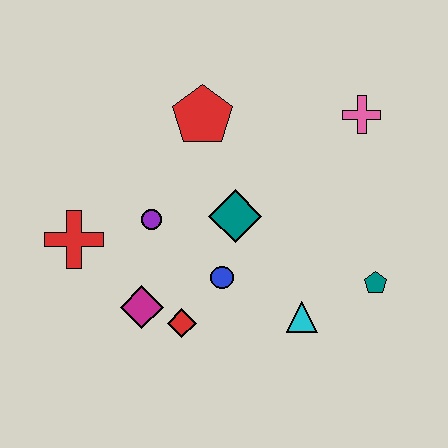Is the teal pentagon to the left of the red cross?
No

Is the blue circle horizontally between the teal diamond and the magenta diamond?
Yes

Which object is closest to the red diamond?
The magenta diamond is closest to the red diamond.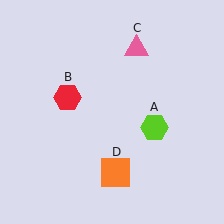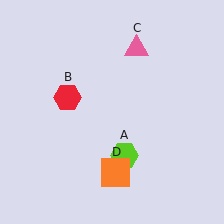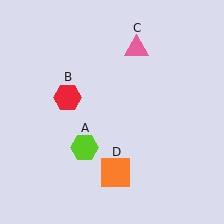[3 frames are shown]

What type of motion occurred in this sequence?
The lime hexagon (object A) rotated clockwise around the center of the scene.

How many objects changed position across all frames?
1 object changed position: lime hexagon (object A).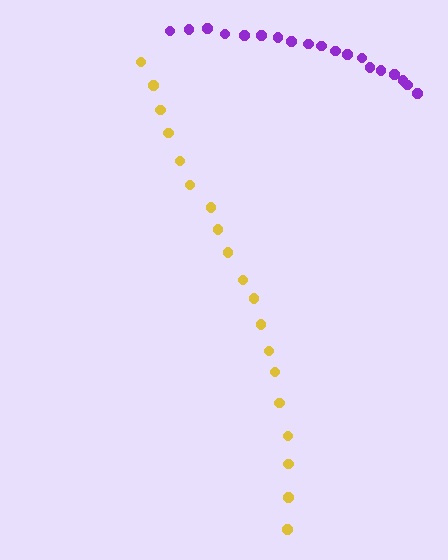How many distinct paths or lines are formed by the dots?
There are 2 distinct paths.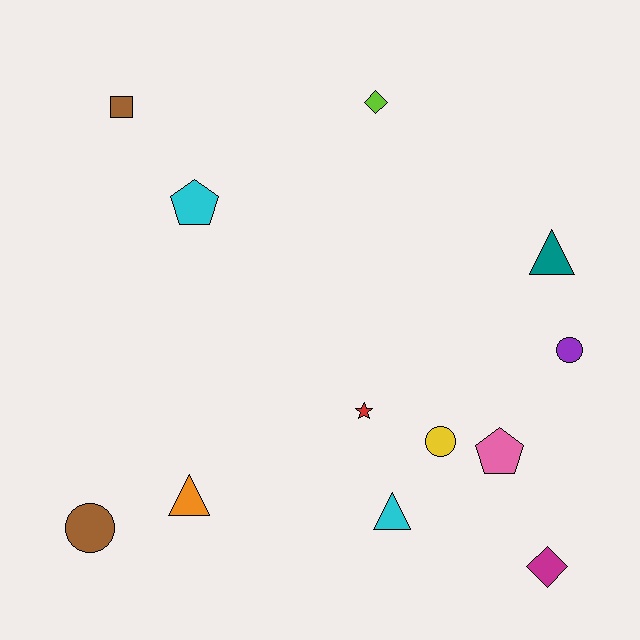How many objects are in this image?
There are 12 objects.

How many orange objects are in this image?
There is 1 orange object.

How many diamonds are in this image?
There are 2 diamonds.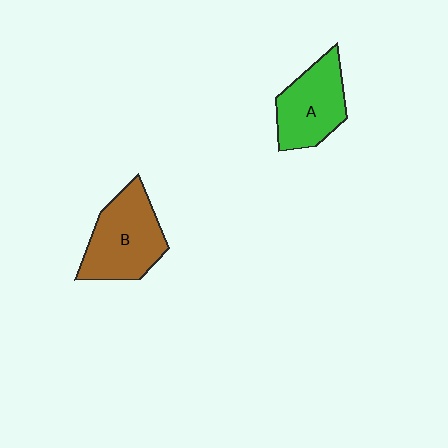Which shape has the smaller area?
Shape A (green).